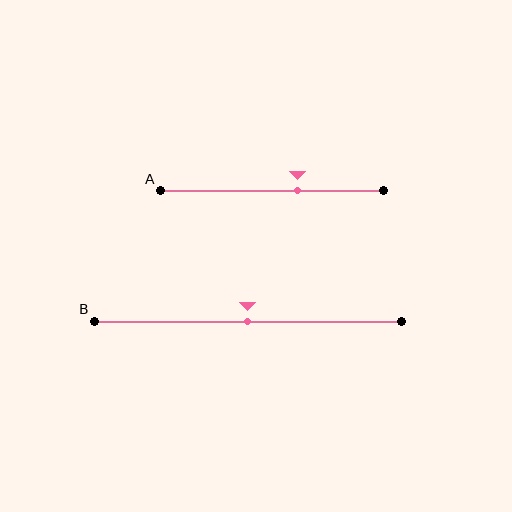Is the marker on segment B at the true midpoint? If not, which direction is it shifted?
Yes, the marker on segment B is at the true midpoint.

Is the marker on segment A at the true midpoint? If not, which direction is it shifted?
No, the marker on segment A is shifted to the right by about 11% of the segment length.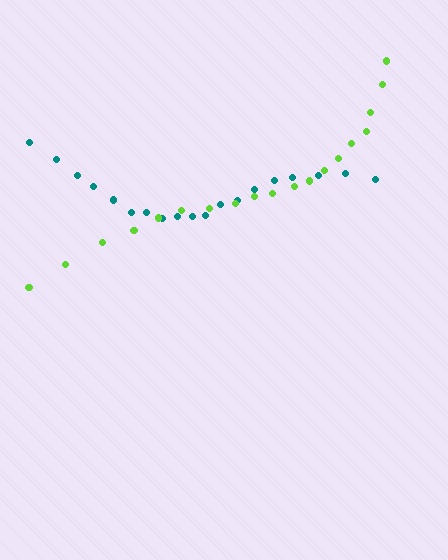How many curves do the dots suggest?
There are 2 distinct paths.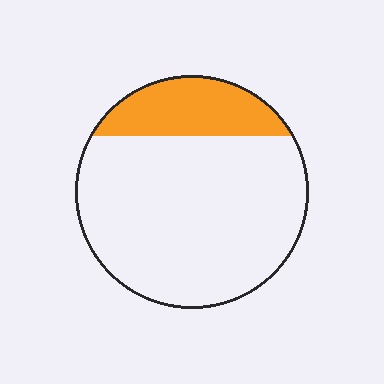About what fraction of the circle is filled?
About one fifth (1/5).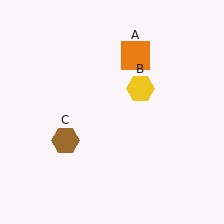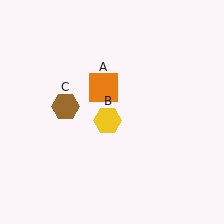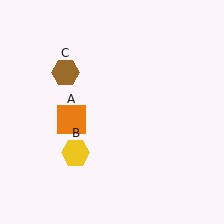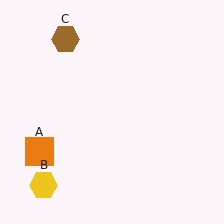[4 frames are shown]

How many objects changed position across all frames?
3 objects changed position: orange square (object A), yellow hexagon (object B), brown hexagon (object C).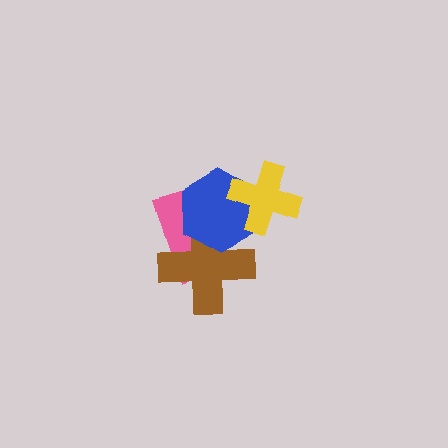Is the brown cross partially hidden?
Yes, it is partially covered by another shape.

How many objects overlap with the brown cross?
2 objects overlap with the brown cross.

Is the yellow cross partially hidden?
No, no other shape covers it.